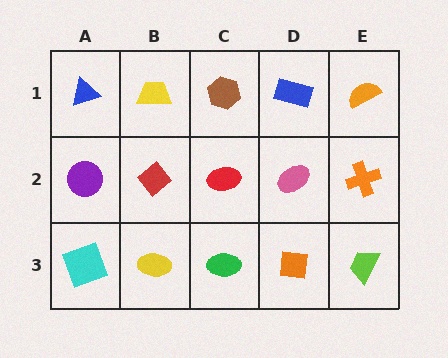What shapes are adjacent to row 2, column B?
A yellow trapezoid (row 1, column B), a yellow ellipse (row 3, column B), a purple circle (row 2, column A), a red ellipse (row 2, column C).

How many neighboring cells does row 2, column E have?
3.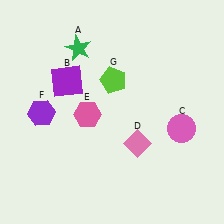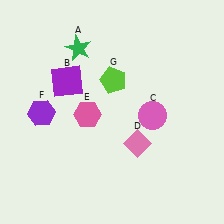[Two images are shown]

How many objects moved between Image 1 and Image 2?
1 object moved between the two images.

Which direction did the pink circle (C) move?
The pink circle (C) moved left.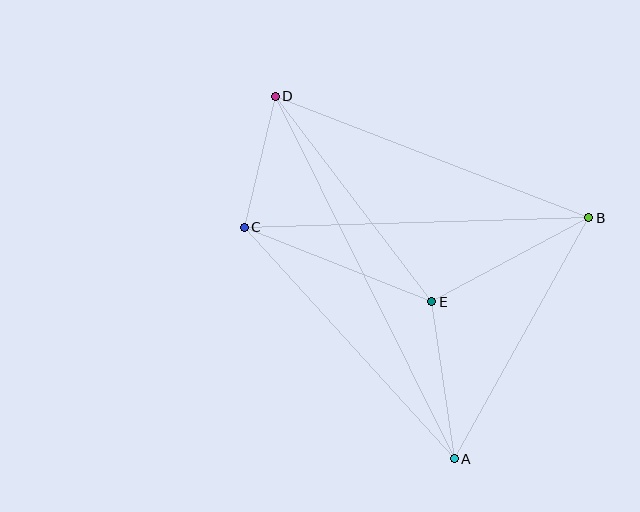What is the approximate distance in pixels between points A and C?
The distance between A and C is approximately 313 pixels.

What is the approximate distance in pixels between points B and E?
The distance between B and E is approximately 179 pixels.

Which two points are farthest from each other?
Points A and D are farthest from each other.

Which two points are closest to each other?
Points C and D are closest to each other.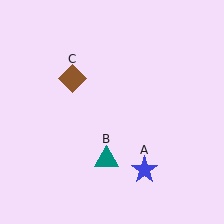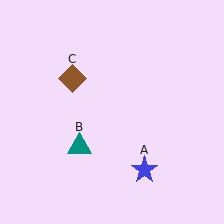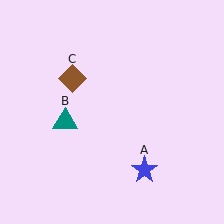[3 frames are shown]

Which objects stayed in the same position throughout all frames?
Blue star (object A) and brown diamond (object C) remained stationary.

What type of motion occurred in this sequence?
The teal triangle (object B) rotated clockwise around the center of the scene.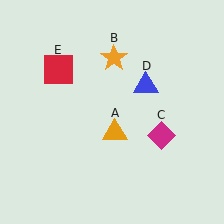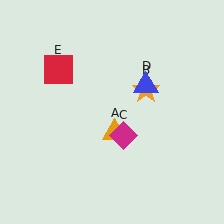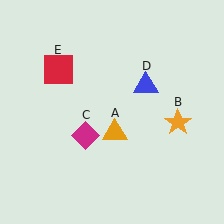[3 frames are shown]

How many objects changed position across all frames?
2 objects changed position: orange star (object B), magenta diamond (object C).